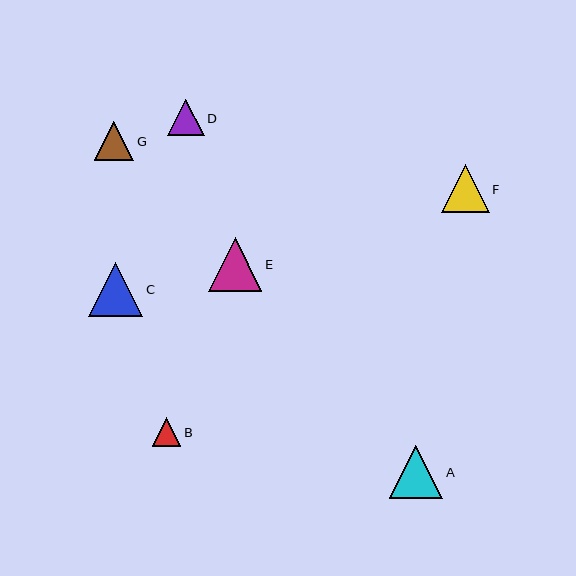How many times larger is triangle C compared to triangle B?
Triangle C is approximately 1.9 times the size of triangle B.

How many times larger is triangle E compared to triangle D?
Triangle E is approximately 1.5 times the size of triangle D.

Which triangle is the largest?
Triangle C is the largest with a size of approximately 55 pixels.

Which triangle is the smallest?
Triangle B is the smallest with a size of approximately 28 pixels.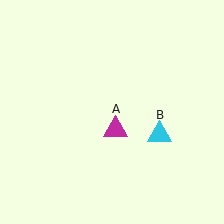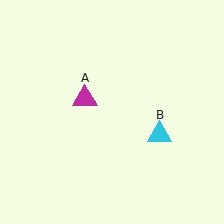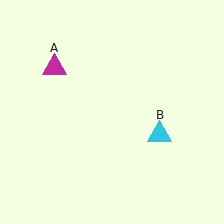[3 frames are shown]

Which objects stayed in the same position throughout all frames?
Cyan triangle (object B) remained stationary.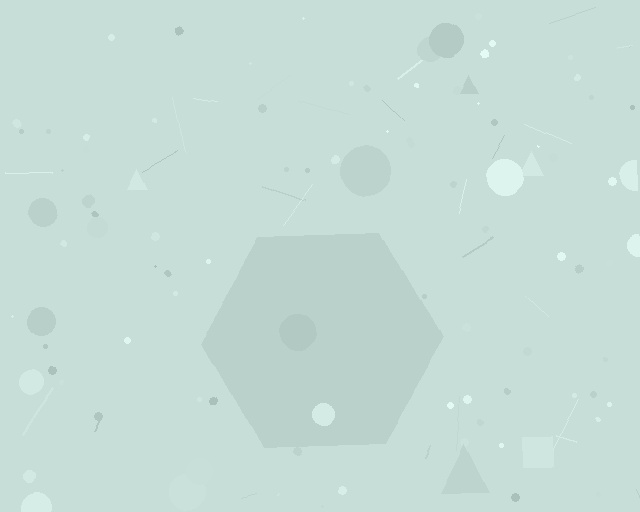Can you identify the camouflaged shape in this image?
The camouflaged shape is a hexagon.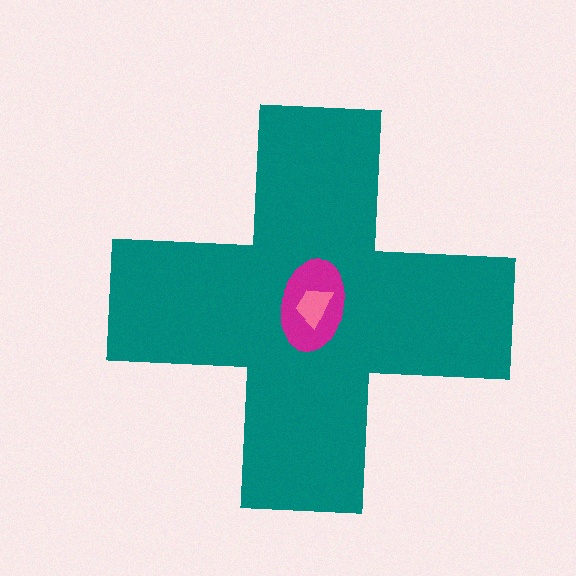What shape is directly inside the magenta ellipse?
The pink trapezoid.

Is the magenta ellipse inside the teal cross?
Yes.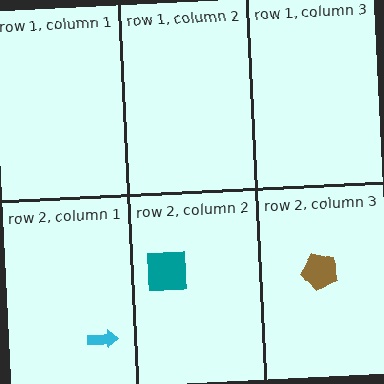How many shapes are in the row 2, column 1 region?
1.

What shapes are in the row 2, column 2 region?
The teal square.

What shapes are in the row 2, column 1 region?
The cyan arrow.